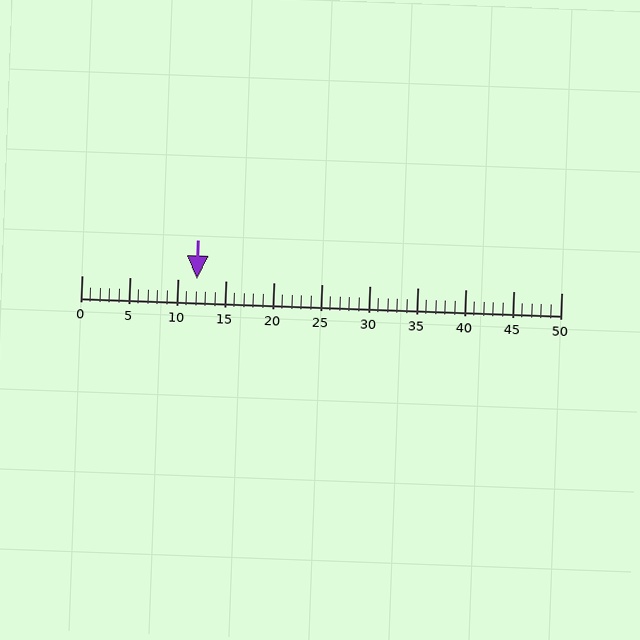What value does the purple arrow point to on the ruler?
The purple arrow points to approximately 12.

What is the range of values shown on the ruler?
The ruler shows values from 0 to 50.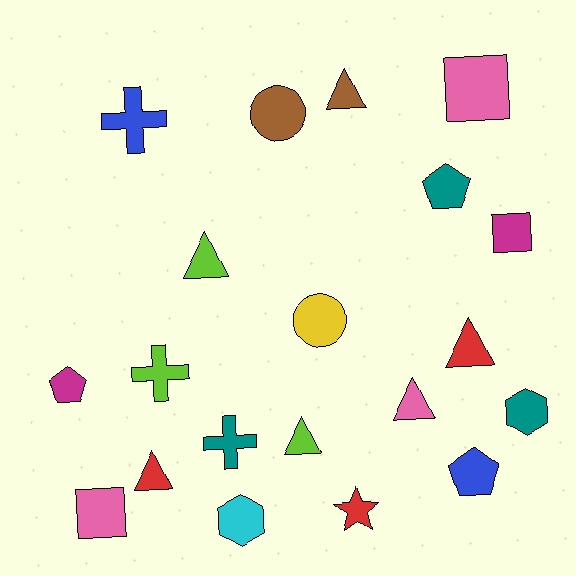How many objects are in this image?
There are 20 objects.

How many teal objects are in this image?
There are 3 teal objects.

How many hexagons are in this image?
There are 2 hexagons.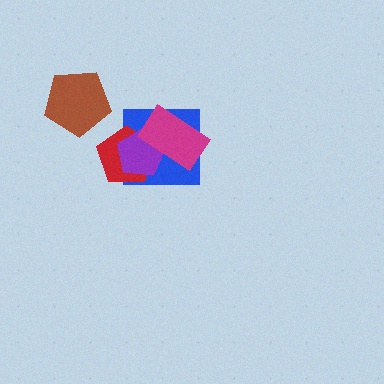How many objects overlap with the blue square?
3 objects overlap with the blue square.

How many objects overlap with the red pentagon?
3 objects overlap with the red pentagon.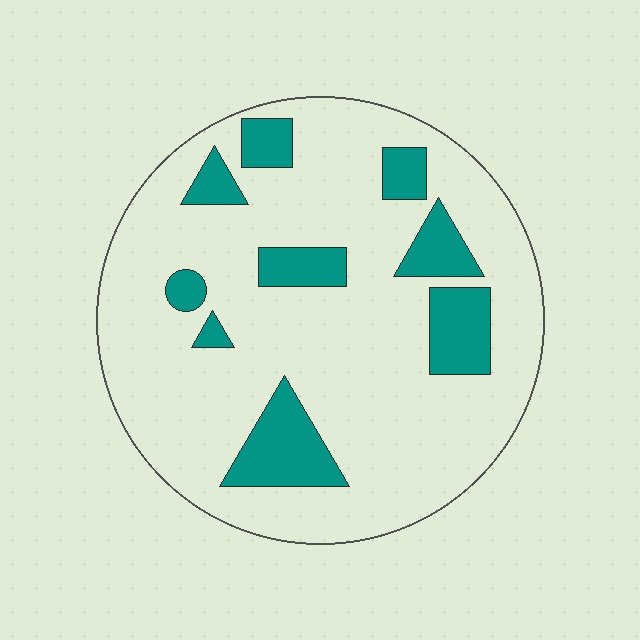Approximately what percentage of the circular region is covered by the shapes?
Approximately 20%.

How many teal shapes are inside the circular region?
9.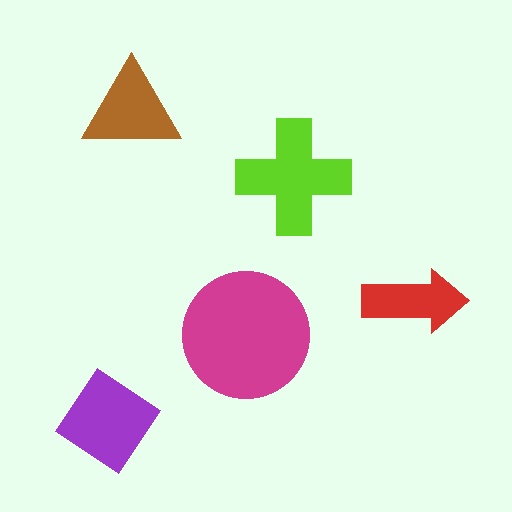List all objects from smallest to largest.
The red arrow, the brown triangle, the purple diamond, the lime cross, the magenta circle.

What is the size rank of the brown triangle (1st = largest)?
4th.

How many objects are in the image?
There are 5 objects in the image.